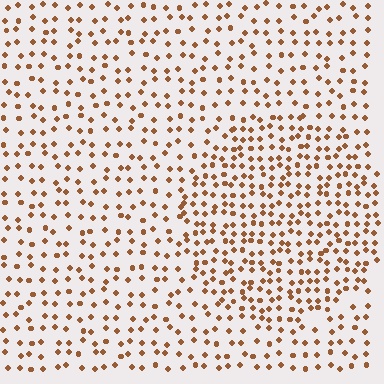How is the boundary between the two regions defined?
The boundary is defined by a change in element density (approximately 1.7x ratio). All elements are the same color, size, and shape.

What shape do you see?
I see a circle.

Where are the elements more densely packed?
The elements are more densely packed inside the circle boundary.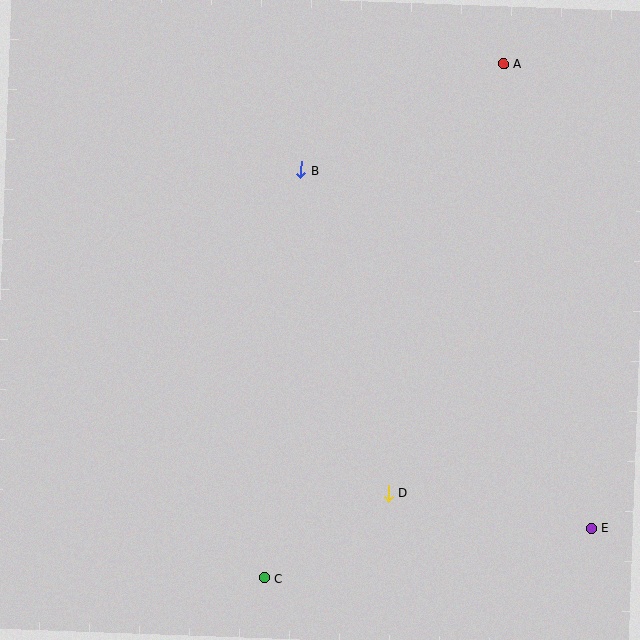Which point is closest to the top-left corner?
Point B is closest to the top-left corner.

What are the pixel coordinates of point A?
Point A is at (504, 64).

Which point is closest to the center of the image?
Point B at (301, 170) is closest to the center.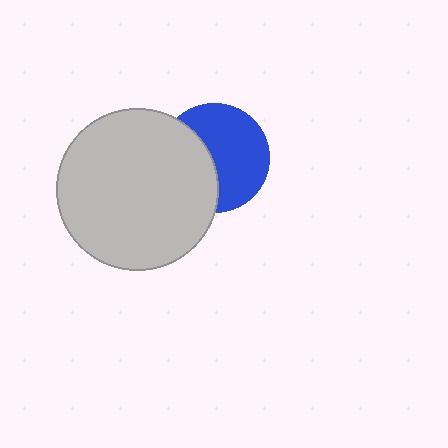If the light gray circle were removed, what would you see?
You would see the complete blue circle.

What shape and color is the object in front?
The object in front is a light gray circle.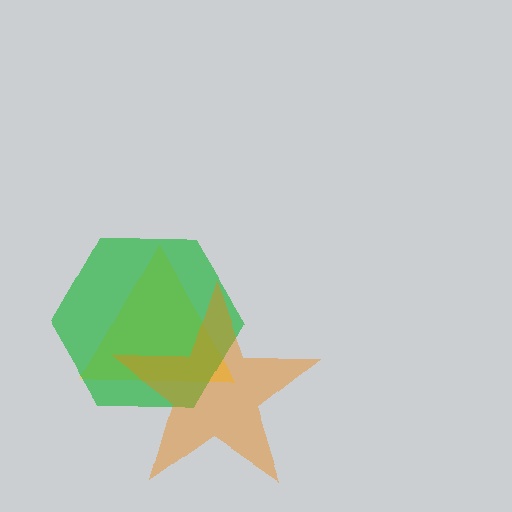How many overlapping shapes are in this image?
There are 3 overlapping shapes in the image.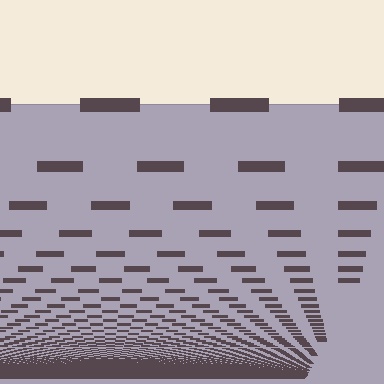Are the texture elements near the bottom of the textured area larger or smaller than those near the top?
Smaller. The gradient is inverted — elements near the bottom are smaller and denser.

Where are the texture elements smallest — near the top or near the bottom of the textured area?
Near the bottom.